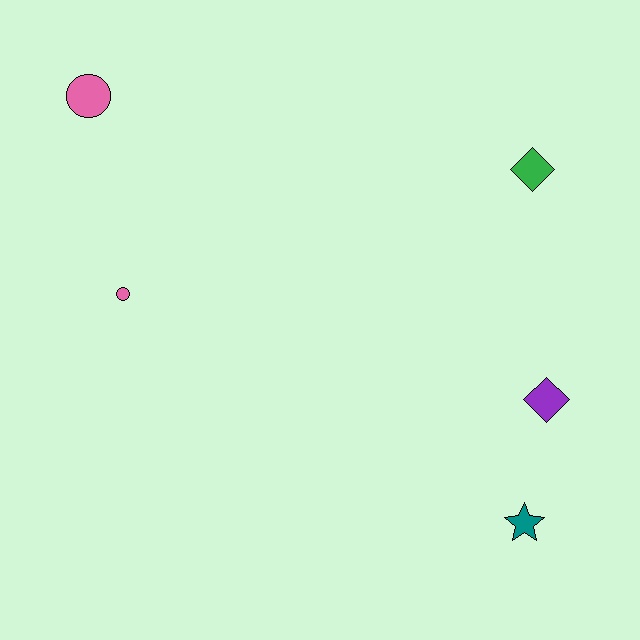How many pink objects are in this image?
There are 2 pink objects.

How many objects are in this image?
There are 5 objects.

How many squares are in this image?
There are no squares.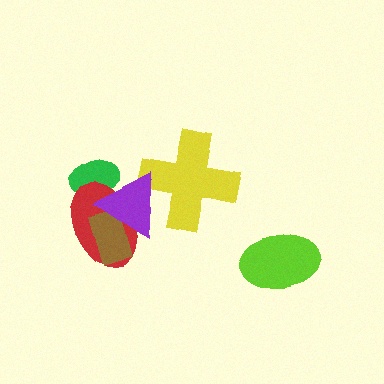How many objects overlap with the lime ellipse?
0 objects overlap with the lime ellipse.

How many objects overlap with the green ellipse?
2 objects overlap with the green ellipse.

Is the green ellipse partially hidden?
Yes, it is partially covered by another shape.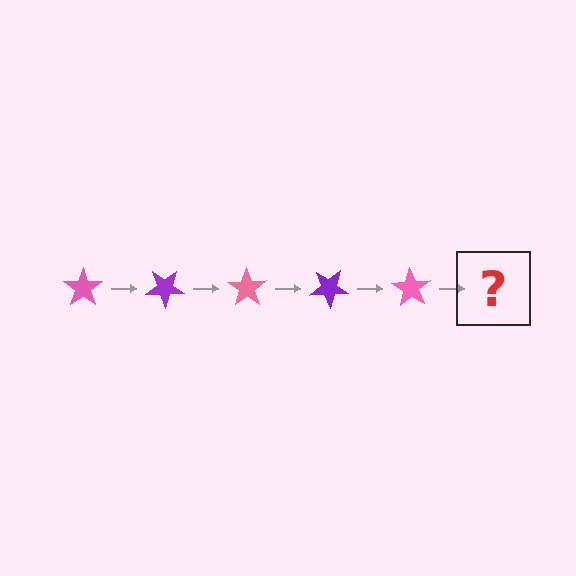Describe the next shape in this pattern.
It should be a purple star, rotated 175 degrees from the start.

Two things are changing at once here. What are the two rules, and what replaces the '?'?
The two rules are that it rotates 35 degrees each step and the color cycles through pink and purple. The '?' should be a purple star, rotated 175 degrees from the start.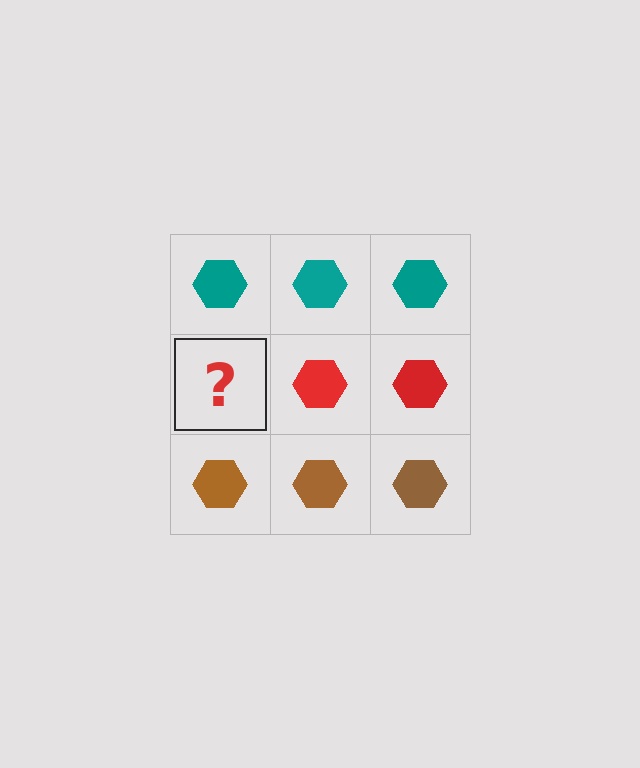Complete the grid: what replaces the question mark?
The question mark should be replaced with a red hexagon.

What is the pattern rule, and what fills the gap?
The rule is that each row has a consistent color. The gap should be filled with a red hexagon.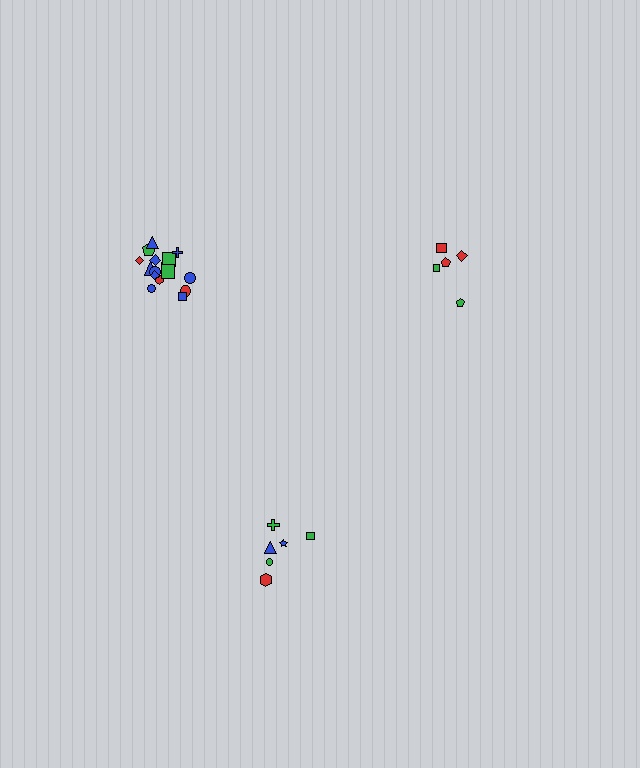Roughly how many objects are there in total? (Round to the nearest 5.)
Roughly 30 objects in total.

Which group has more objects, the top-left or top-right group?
The top-left group.